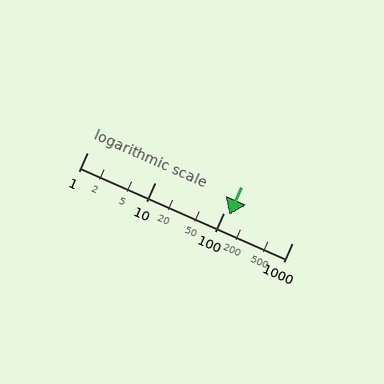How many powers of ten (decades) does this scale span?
The scale spans 3 decades, from 1 to 1000.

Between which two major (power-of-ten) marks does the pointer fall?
The pointer is between 100 and 1000.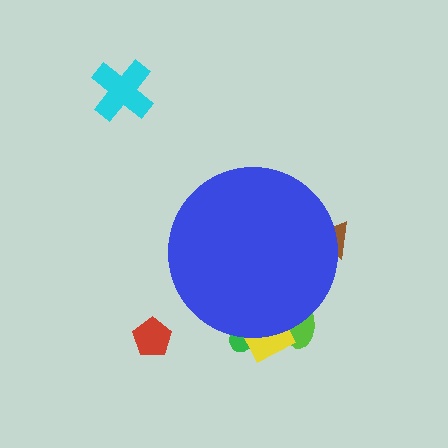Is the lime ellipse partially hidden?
Yes, the lime ellipse is partially hidden behind the blue circle.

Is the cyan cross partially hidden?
No, the cyan cross is fully visible.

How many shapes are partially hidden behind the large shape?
4 shapes are partially hidden.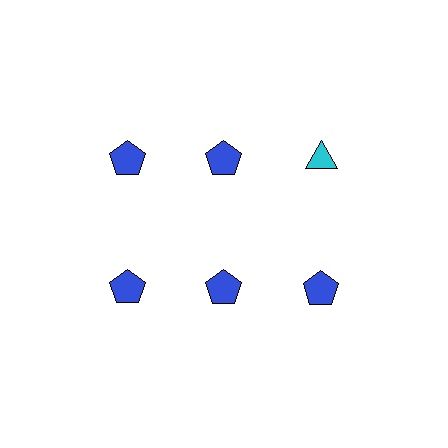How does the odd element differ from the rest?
It differs in both color (cyan instead of blue) and shape (triangle instead of pentagon).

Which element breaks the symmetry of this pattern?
The cyan triangle in the top row, center column breaks the symmetry. All other shapes are blue pentagons.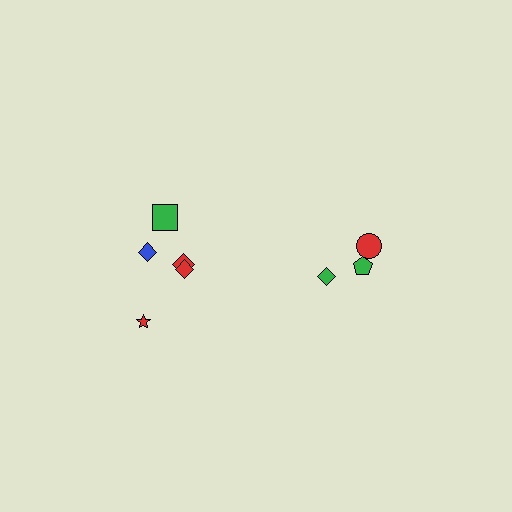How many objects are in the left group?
There are 5 objects.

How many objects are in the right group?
There are 3 objects.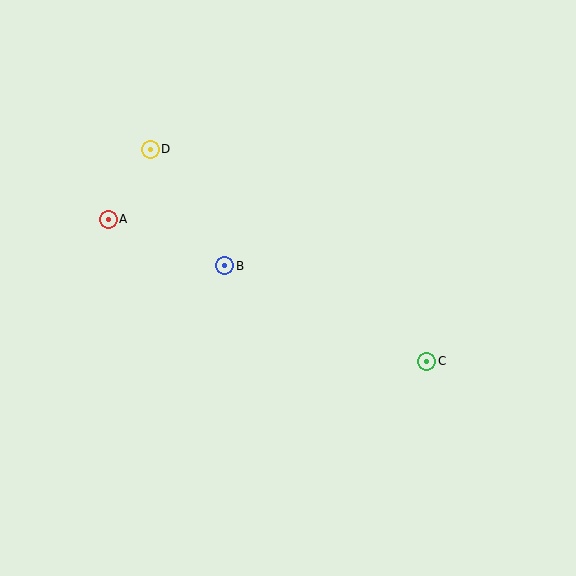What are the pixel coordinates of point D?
Point D is at (150, 149).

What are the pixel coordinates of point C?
Point C is at (426, 361).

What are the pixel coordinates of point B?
Point B is at (225, 266).